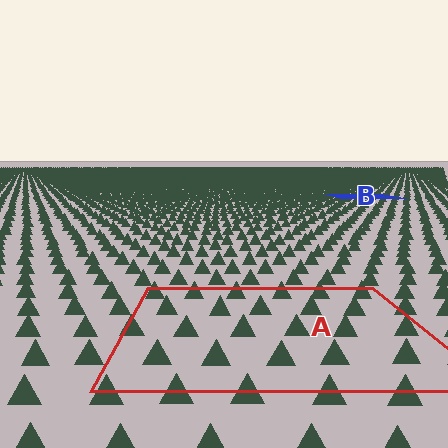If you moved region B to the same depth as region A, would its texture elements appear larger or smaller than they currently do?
They would appear larger. At a closer depth, the same texture elements are projected at a bigger on-screen size.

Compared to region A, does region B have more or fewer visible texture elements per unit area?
Region B has more texture elements per unit area — they are packed more densely because it is farther away.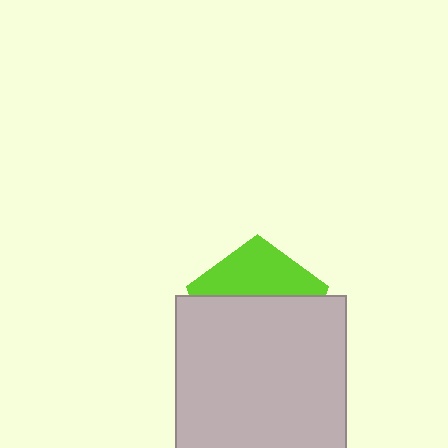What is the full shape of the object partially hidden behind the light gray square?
The partially hidden object is a lime pentagon.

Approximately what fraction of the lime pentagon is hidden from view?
Roughly 62% of the lime pentagon is hidden behind the light gray square.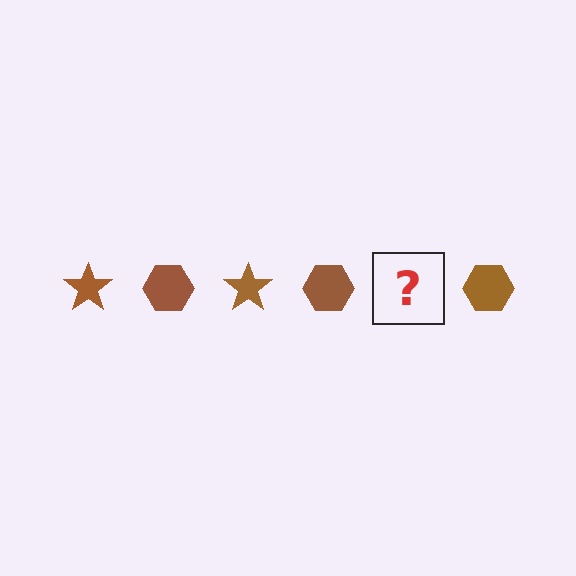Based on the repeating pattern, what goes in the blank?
The blank should be a brown star.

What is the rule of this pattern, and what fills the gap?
The rule is that the pattern cycles through star, hexagon shapes in brown. The gap should be filled with a brown star.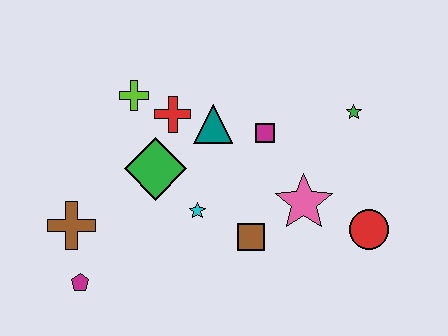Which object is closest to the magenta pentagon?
The brown cross is closest to the magenta pentagon.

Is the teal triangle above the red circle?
Yes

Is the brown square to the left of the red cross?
No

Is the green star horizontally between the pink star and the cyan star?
No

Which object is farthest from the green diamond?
The red circle is farthest from the green diamond.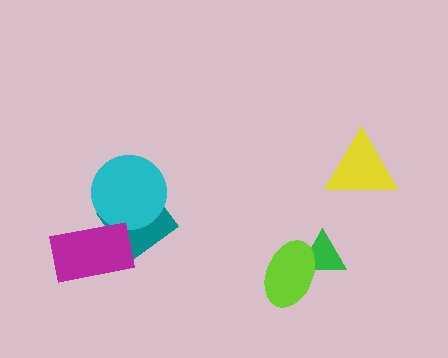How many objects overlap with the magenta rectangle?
1 object overlaps with the magenta rectangle.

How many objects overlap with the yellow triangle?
0 objects overlap with the yellow triangle.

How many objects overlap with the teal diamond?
2 objects overlap with the teal diamond.